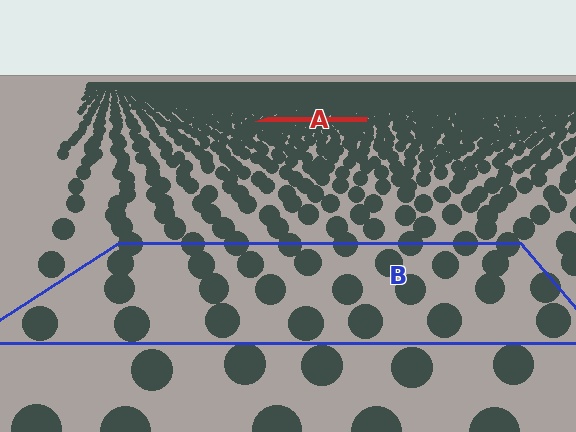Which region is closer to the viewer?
Region B is closer. The texture elements there are larger and more spread out.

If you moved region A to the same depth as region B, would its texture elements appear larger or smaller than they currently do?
They would appear larger. At a closer depth, the same texture elements are projected at a bigger on-screen size.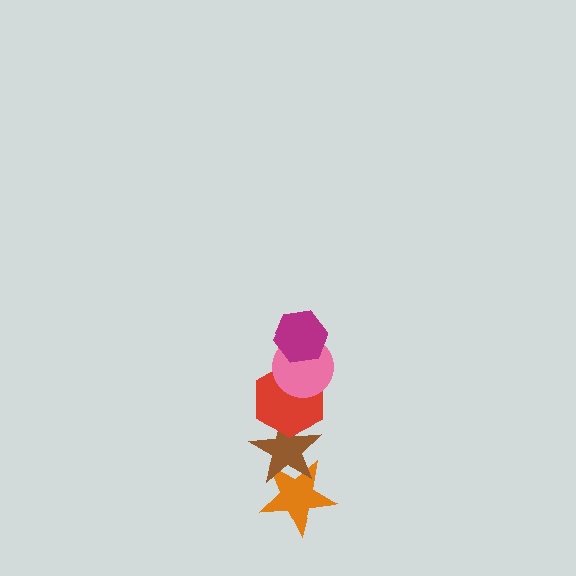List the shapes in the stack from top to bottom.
From top to bottom: the magenta hexagon, the pink circle, the red hexagon, the brown star, the orange star.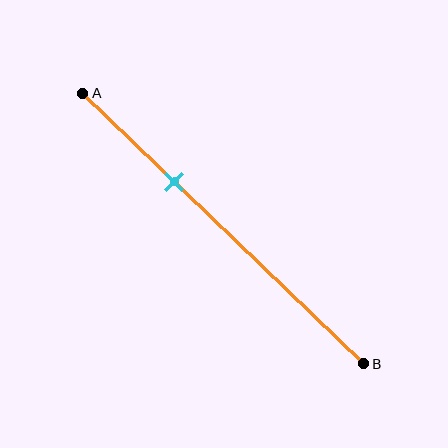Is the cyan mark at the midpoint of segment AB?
No, the mark is at about 35% from A, not at the 50% midpoint.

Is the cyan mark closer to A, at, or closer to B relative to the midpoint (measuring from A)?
The cyan mark is closer to point A than the midpoint of segment AB.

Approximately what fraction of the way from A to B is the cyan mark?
The cyan mark is approximately 35% of the way from A to B.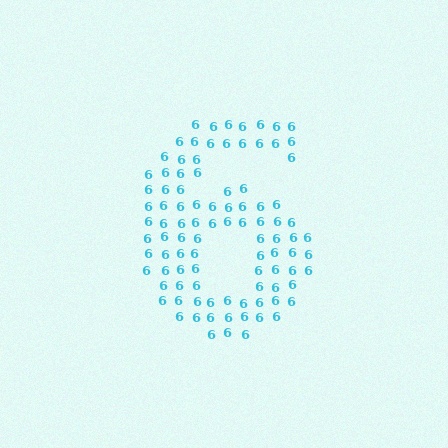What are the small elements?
The small elements are digit 6's.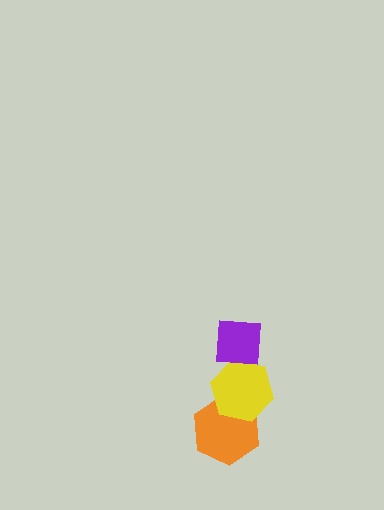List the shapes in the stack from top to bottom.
From top to bottom: the purple square, the yellow hexagon, the orange hexagon.